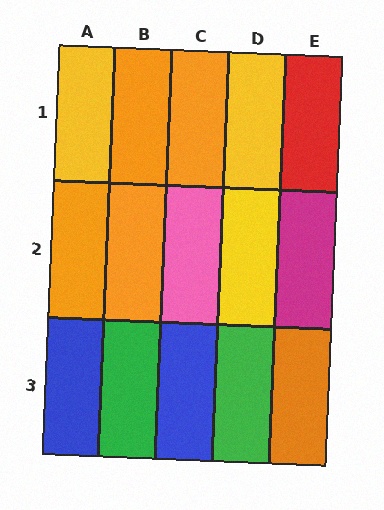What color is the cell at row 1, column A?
Yellow.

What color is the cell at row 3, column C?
Blue.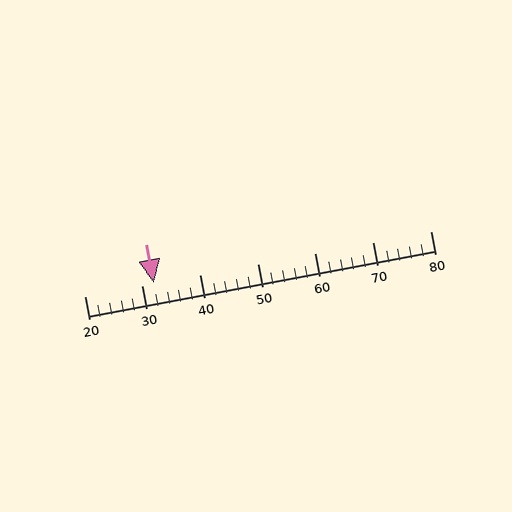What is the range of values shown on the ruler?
The ruler shows values from 20 to 80.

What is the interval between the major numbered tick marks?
The major tick marks are spaced 10 units apart.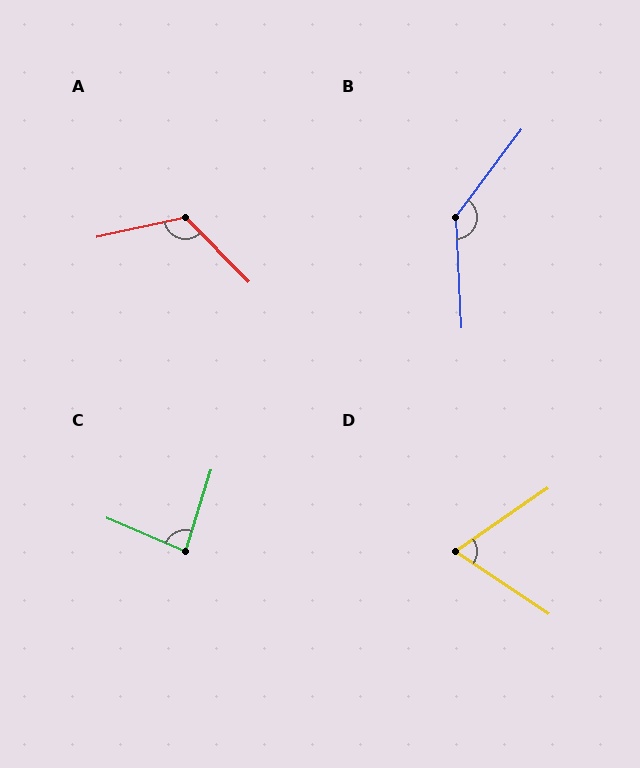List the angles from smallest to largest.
D (68°), C (85°), A (122°), B (140°).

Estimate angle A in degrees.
Approximately 122 degrees.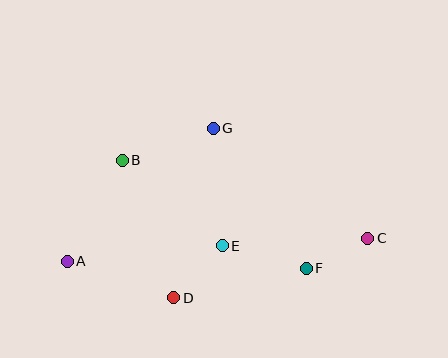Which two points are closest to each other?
Points C and F are closest to each other.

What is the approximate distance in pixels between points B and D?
The distance between B and D is approximately 147 pixels.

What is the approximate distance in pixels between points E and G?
The distance between E and G is approximately 118 pixels.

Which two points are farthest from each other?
Points A and C are farthest from each other.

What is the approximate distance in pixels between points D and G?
The distance between D and G is approximately 174 pixels.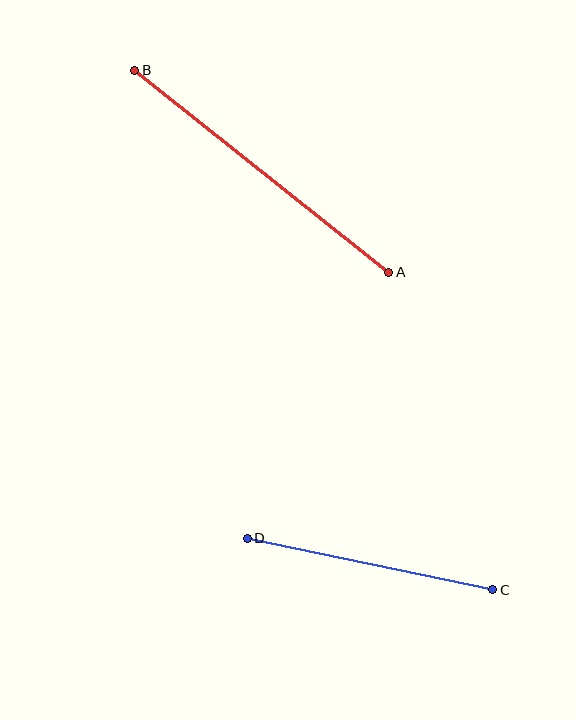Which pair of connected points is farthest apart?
Points A and B are farthest apart.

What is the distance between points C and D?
The distance is approximately 251 pixels.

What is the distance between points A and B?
The distance is approximately 324 pixels.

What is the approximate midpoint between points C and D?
The midpoint is at approximately (370, 564) pixels.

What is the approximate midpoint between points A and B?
The midpoint is at approximately (262, 171) pixels.